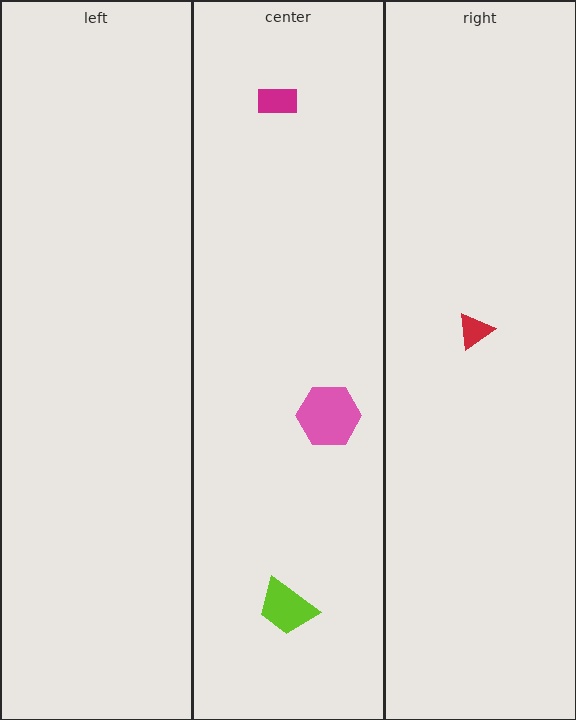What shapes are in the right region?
The red triangle.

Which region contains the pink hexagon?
The center region.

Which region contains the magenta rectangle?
The center region.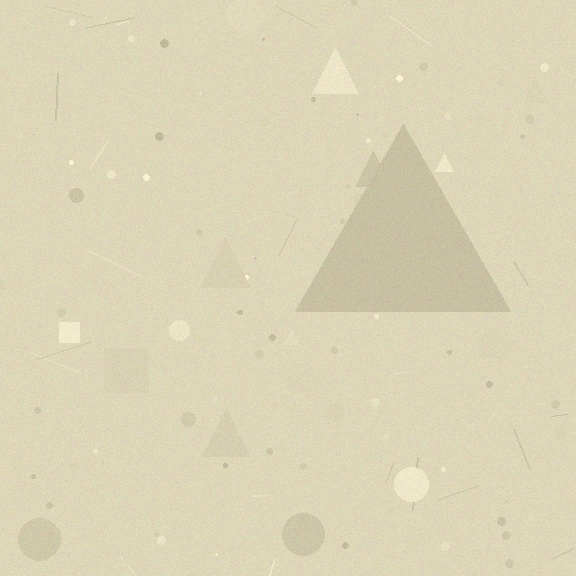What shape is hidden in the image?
A triangle is hidden in the image.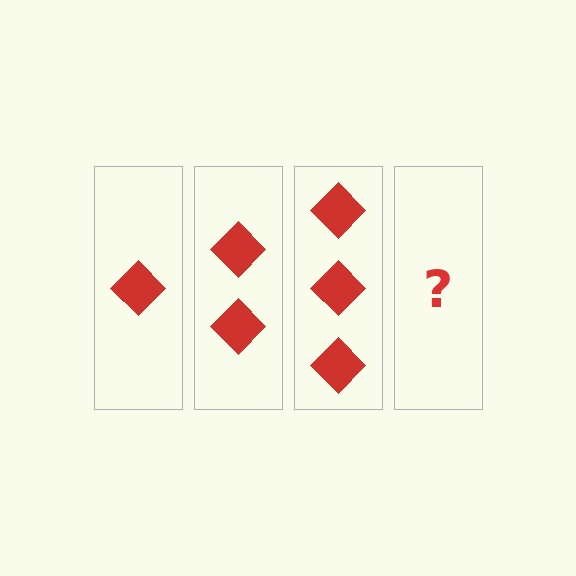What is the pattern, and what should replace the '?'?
The pattern is that each step adds one more diamond. The '?' should be 4 diamonds.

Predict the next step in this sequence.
The next step is 4 diamonds.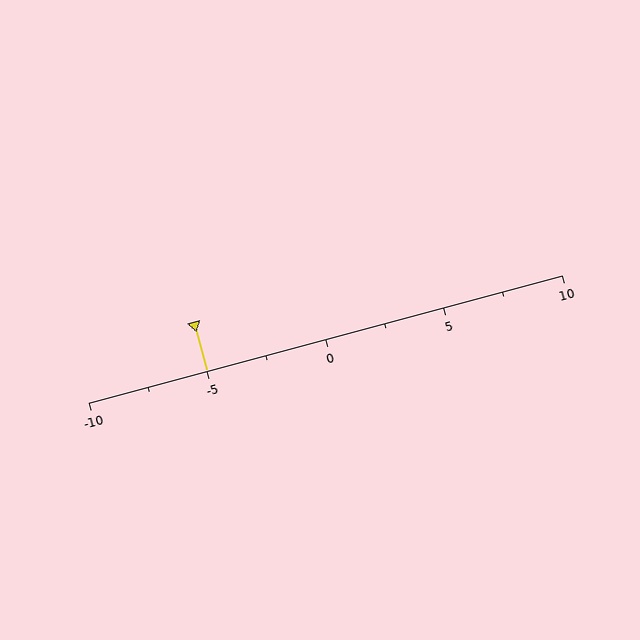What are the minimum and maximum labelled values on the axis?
The axis runs from -10 to 10.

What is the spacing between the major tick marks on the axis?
The major ticks are spaced 5 apart.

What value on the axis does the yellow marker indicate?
The marker indicates approximately -5.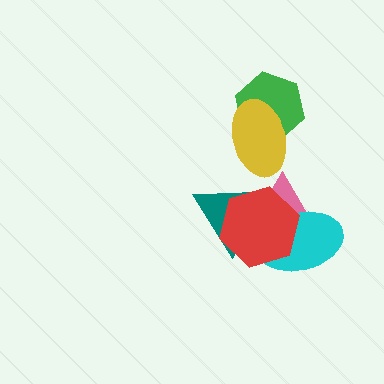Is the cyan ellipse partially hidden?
Yes, it is partially covered by another shape.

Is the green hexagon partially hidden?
Yes, it is partially covered by another shape.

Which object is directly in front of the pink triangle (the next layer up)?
The cyan ellipse is directly in front of the pink triangle.